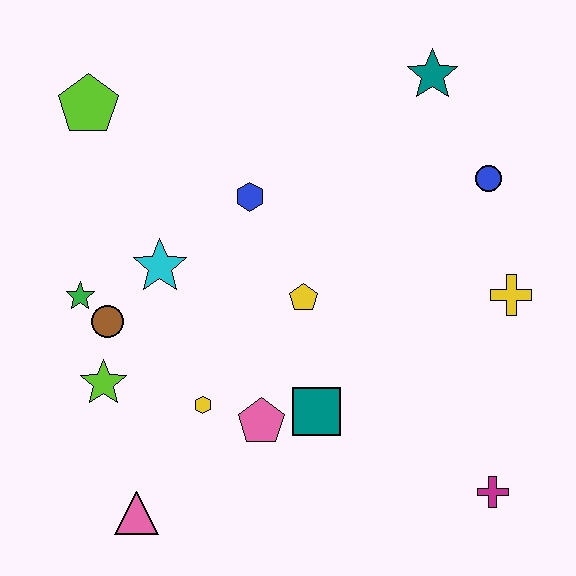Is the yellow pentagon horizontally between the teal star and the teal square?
No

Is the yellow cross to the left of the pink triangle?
No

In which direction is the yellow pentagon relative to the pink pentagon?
The yellow pentagon is above the pink pentagon.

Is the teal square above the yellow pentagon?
No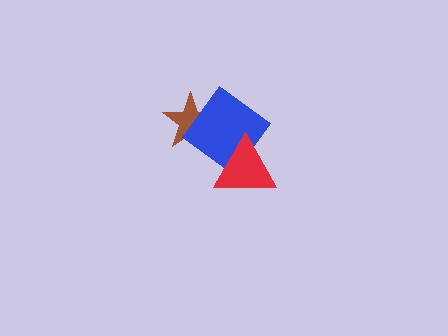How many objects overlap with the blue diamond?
2 objects overlap with the blue diamond.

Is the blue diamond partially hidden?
Yes, it is partially covered by another shape.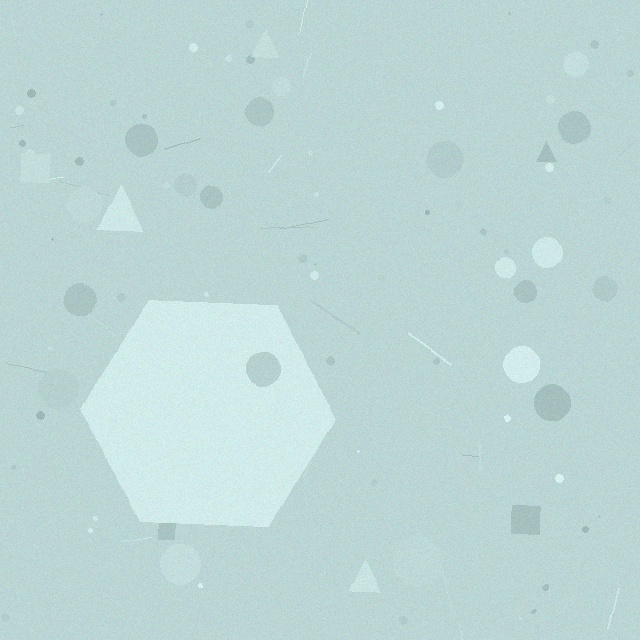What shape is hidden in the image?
A hexagon is hidden in the image.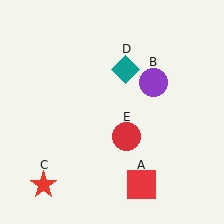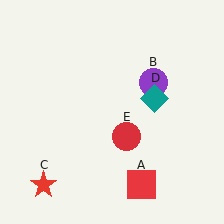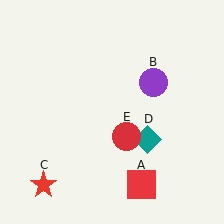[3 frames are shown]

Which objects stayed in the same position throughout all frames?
Red square (object A) and purple circle (object B) and red star (object C) and red circle (object E) remained stationary.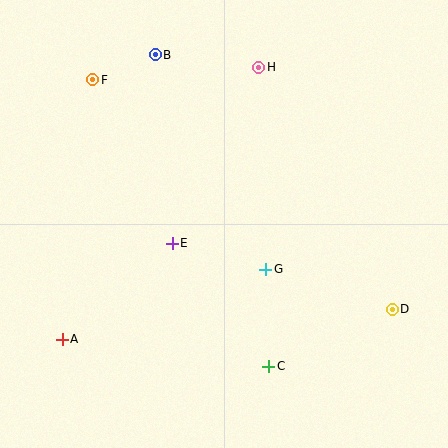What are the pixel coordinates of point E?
Point E is at (172, 243).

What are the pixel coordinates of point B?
Point B is at (155, 55).